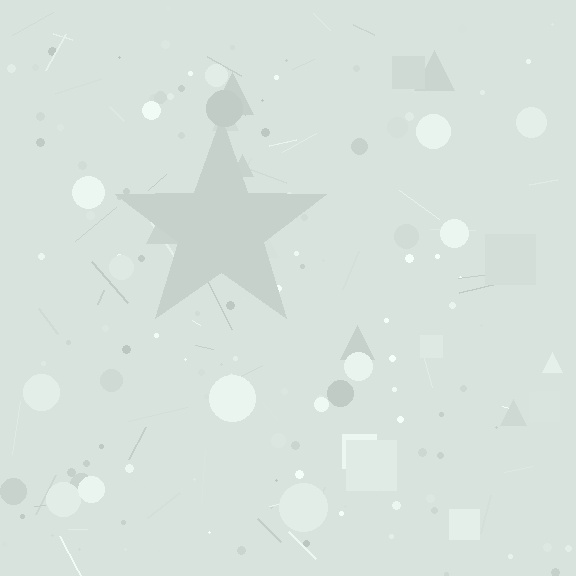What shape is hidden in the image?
A star is hidden in the image.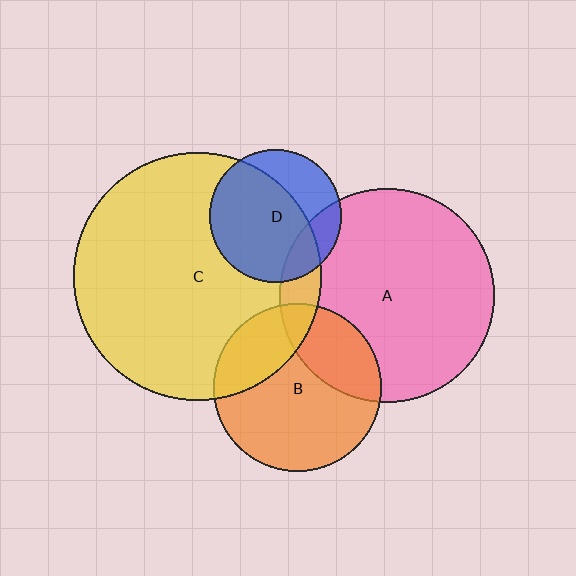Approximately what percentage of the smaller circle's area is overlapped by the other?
Approximately 25%.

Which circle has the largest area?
Circle C (yellow).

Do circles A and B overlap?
Yes.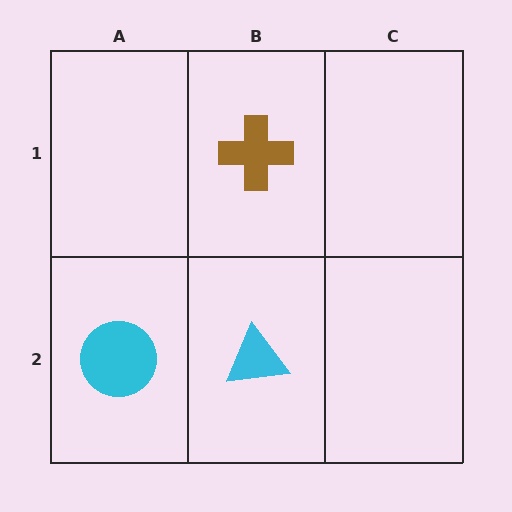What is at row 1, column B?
A brown cross.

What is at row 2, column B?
A cyan triangle.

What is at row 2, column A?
A cyan circle.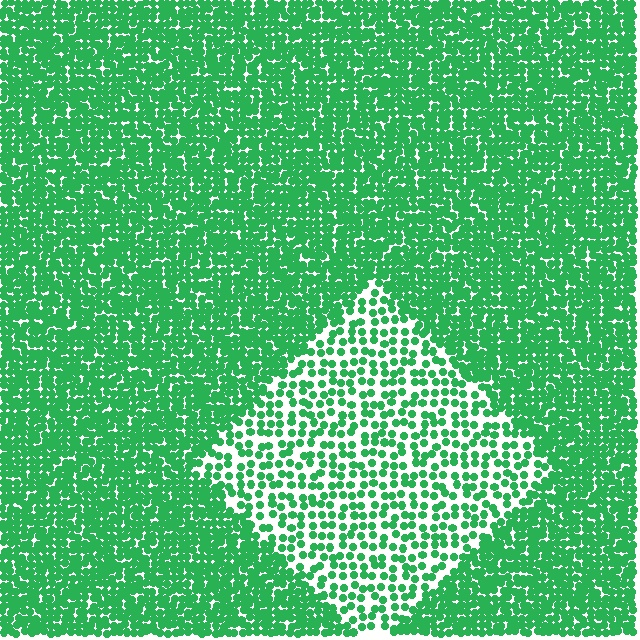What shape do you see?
I see a diamond.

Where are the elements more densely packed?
The elements are more densely packed outside the diamond boundary.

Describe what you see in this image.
The image contains small green elements arranged at two different densities. A diamond-shaped region is visible where the elements are less densely packed than the surrounding area.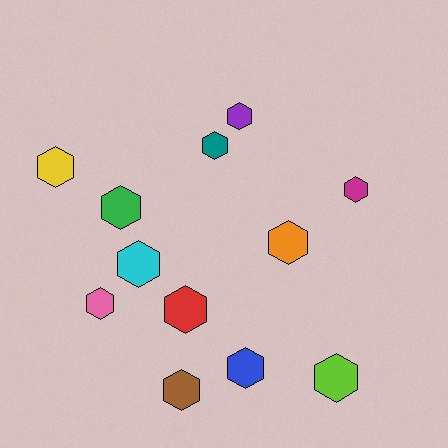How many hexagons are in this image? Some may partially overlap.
There are 12 hexagons.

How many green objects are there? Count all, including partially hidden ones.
There is 1 green object.